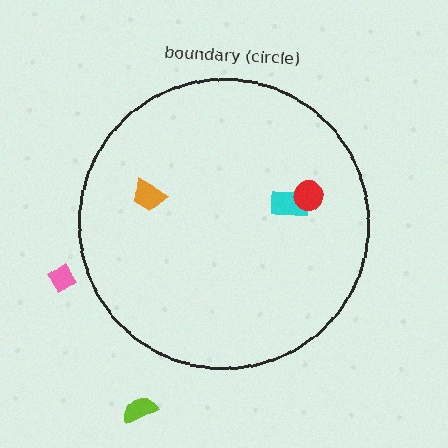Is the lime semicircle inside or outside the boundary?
Outside.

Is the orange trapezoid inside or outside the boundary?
Inside.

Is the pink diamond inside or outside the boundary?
Outside.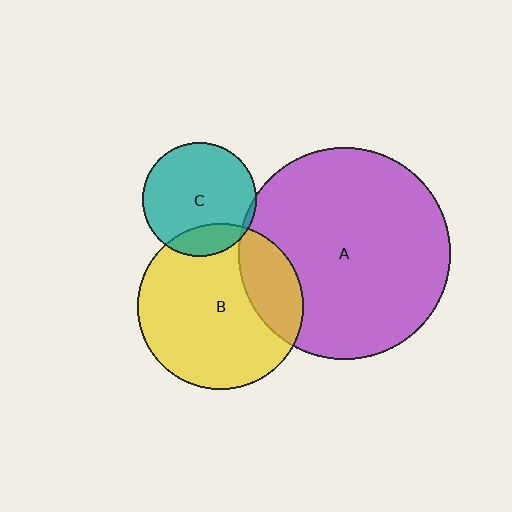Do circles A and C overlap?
Yes.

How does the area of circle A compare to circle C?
Approximately 3.4 times.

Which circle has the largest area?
Circle A (purple).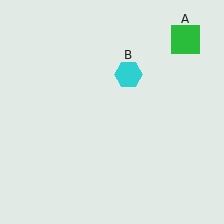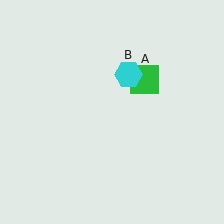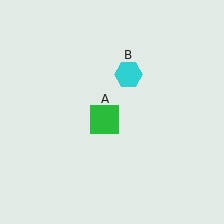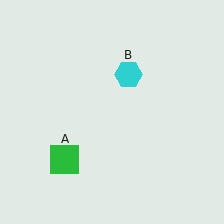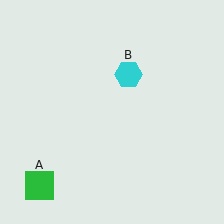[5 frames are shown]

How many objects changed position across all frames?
1 object changed position: green square (object A).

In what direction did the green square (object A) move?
The green square (object A) moved down and to the left.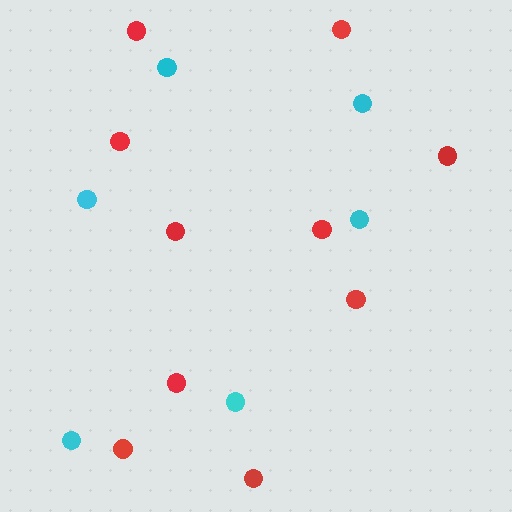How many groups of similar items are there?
There are 2 groups: one group of cyan circles (6) and one group of red circles (10).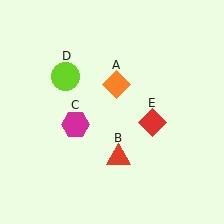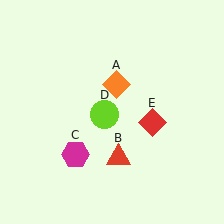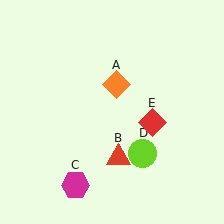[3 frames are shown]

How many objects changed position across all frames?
2 objects changed position: magenta hexagon (object C), lime circle (object D).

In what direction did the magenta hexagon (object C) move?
The magenta hexagon (object C) moved down.